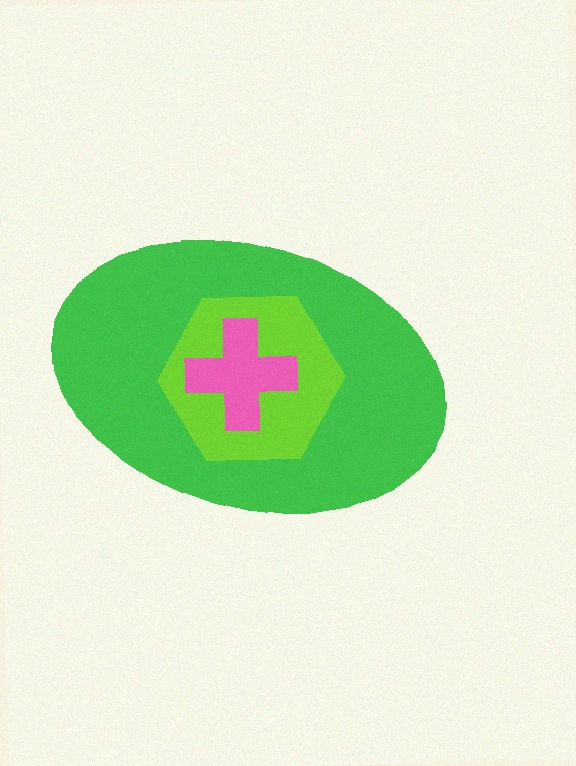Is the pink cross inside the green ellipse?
Yes.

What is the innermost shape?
The pink cross.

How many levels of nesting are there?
3.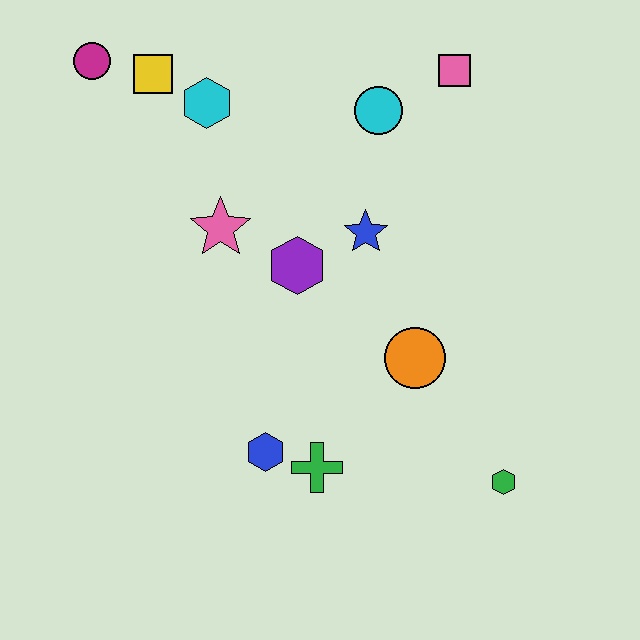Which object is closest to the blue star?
The purple hexagon is closest to the blue star.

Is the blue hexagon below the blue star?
Yes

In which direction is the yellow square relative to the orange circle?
The yellow square is above the orange circle.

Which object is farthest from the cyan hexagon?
The green hexagon is farthest from the cyan hexagon.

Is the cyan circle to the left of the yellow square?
No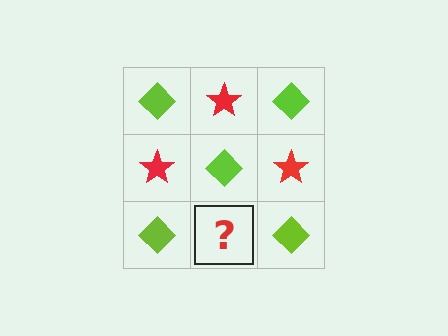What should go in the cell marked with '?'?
The missing cell should contain a red star.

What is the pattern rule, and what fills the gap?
The rule is that it alternates lime diamond and red star in a checkerboard pattern. The gap should be filled with a red star.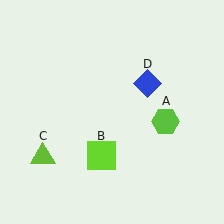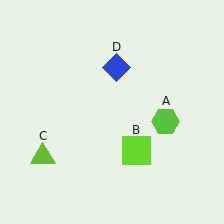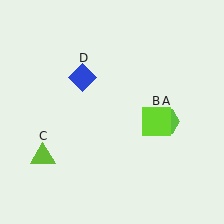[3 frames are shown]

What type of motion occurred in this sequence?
The lime square (object B), blue diamond (object D) rotated counterclockwise around the center of the scene.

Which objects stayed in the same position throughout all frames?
Lime hexagon (object A) and lime triangle (object C) remained stationary.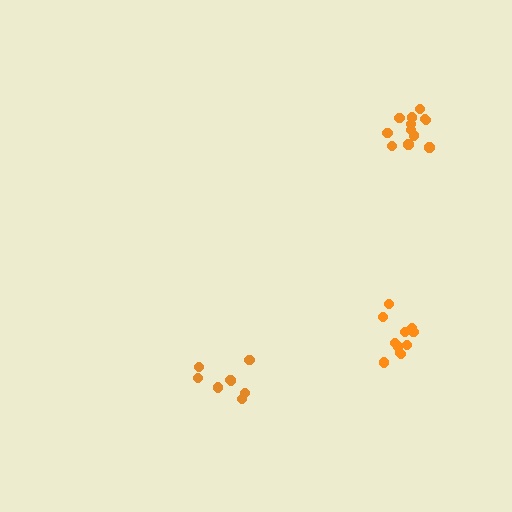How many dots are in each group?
Group 1: 8 dots, Group 2: 12 dots, Group 3: 11 dots (31 total).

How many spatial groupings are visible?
There are 3 spatial groupings.